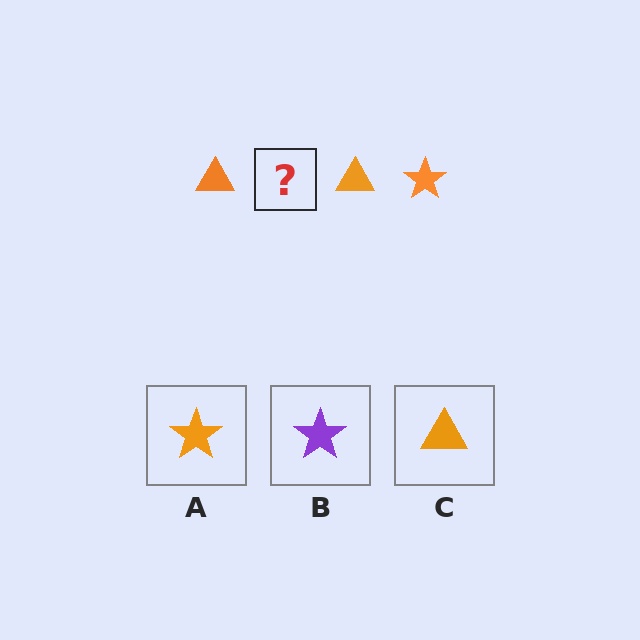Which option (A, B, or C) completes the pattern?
A.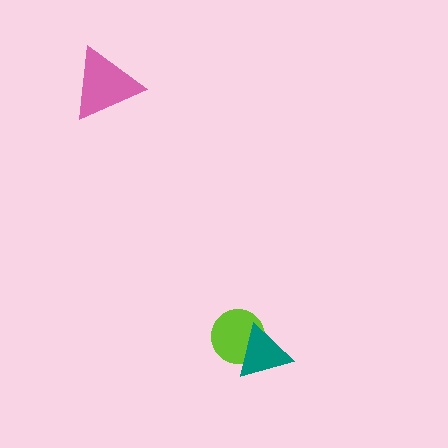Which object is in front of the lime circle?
The teal triangle is in front of the lime circle.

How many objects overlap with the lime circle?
1 object overlaps with the lime circle.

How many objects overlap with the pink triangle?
0 objects overlap with the pink triangle.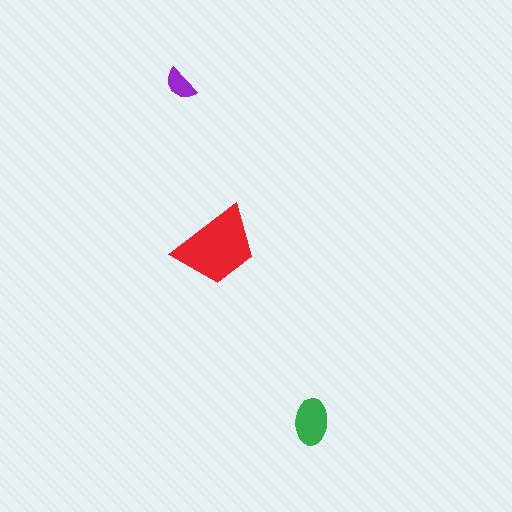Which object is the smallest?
The purple semicircle.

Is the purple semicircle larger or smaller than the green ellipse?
Smaller.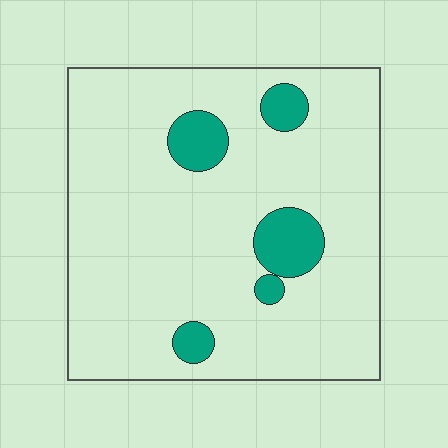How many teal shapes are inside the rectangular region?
5.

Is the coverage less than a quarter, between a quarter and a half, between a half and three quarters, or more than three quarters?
Less than a quarter.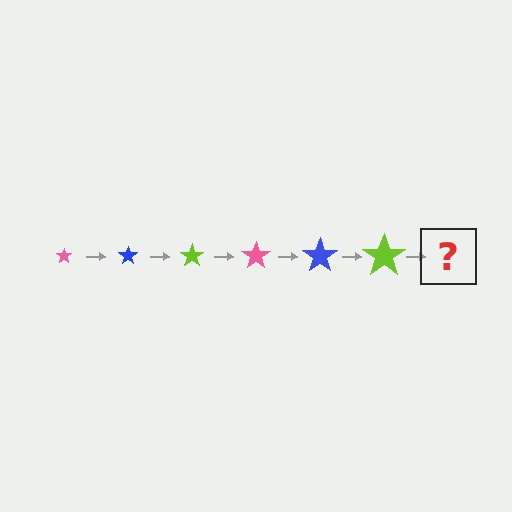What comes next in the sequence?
The next element should be a pink star, larger than the previous one.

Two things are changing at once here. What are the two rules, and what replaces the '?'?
The two rules are that the star grows larger each step and the color cycles through pink, blue, and lime. The '?' should be a pink star, larger than the previous one.